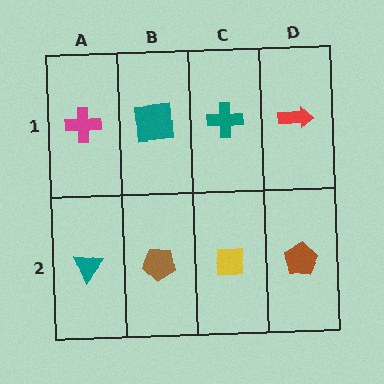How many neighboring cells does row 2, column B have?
3.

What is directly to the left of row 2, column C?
A brown pentagon.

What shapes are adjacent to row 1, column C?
A yellow square (row 2, column C), a teal square (row 1, column B), a red arrow (row 1, column D).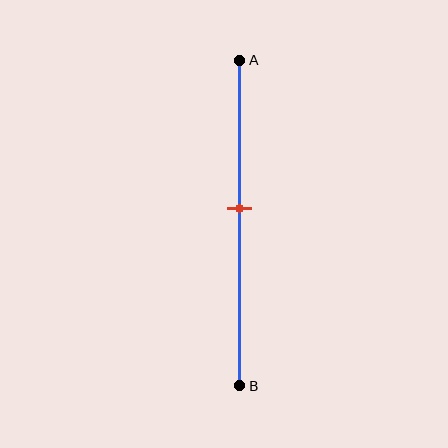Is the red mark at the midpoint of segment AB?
No, the mark is at about 45% from A, not at the 50% midpoint.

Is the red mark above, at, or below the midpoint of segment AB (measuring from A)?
The red mark is above the midpoint of segment AB.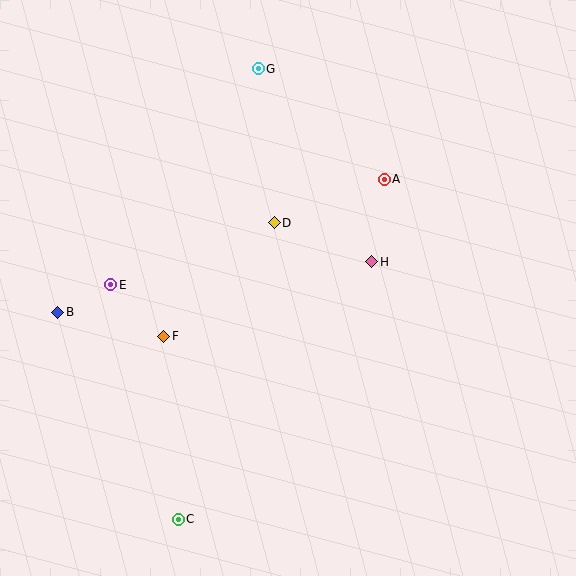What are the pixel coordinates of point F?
Point F is at (164, 336).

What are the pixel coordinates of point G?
Point G is at (258, 69).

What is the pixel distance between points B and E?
The distance between B and E is 60 pixels.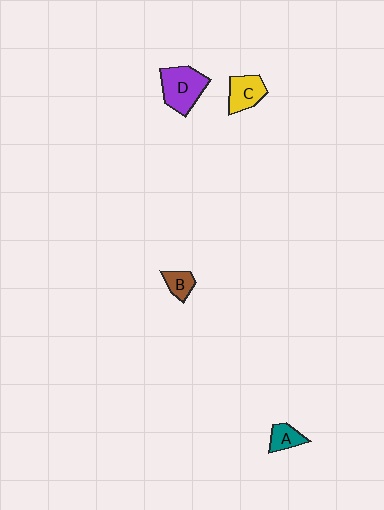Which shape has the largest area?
Shape D (purple).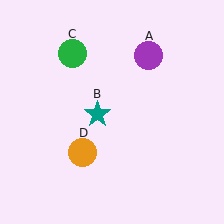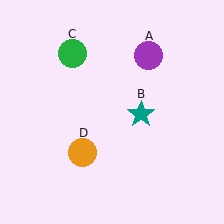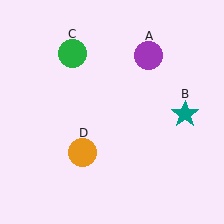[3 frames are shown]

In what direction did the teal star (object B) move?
The teal star (object B) moved right.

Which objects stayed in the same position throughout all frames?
Purple circle (object A) and green circle (object C) and orange circle (object D) remained stationary.